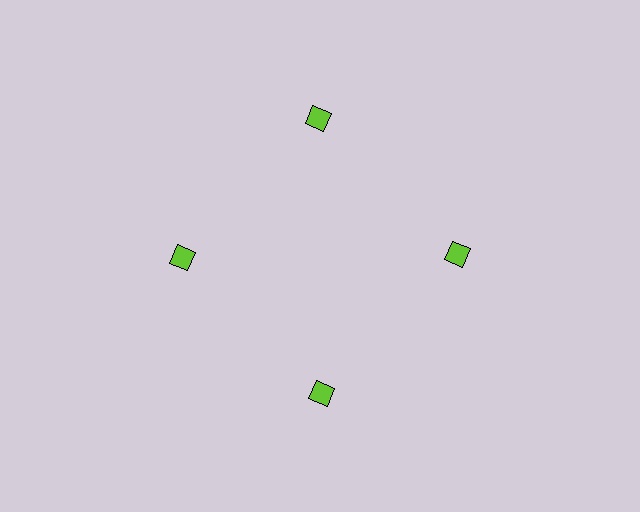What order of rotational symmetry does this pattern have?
This pattern has 4-fold rotational symmetry.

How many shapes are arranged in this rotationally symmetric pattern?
There are 4 shapes, arranged in 4 groups of 1.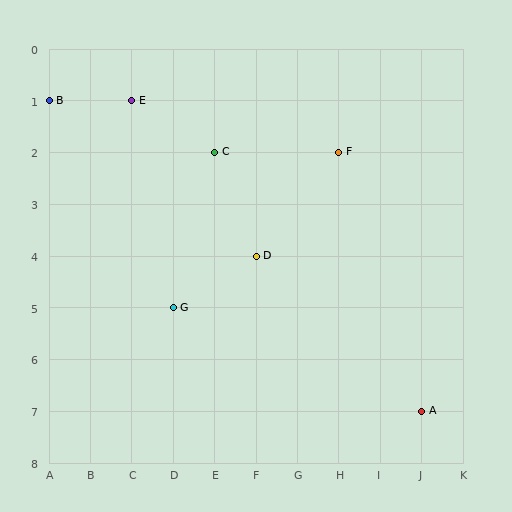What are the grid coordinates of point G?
Point G is at grid coordinates (D, 5).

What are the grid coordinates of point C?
Point C is at grid coordinates (E, 2).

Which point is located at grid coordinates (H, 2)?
Point F is at (H, 2).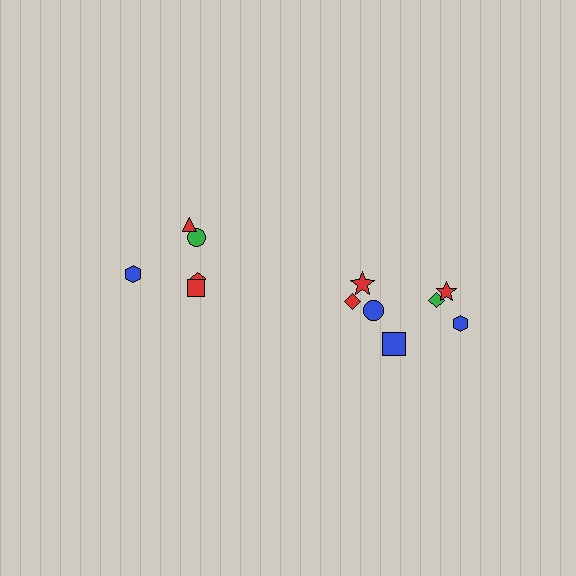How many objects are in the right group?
There are 7 objects.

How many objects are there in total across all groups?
There are 12 objects.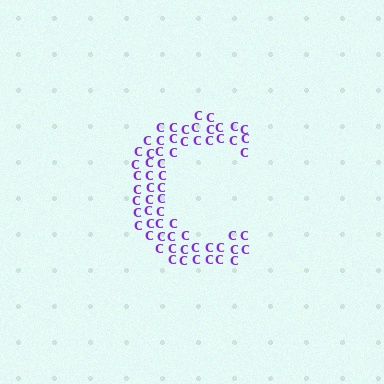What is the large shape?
The large shape is the letter C.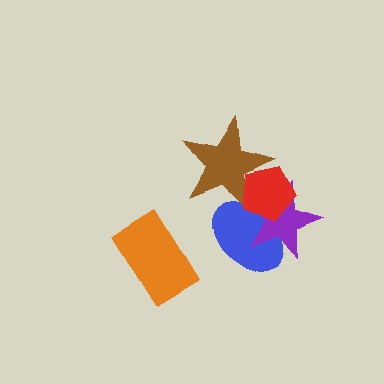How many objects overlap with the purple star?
3 objects overlap with the purple star.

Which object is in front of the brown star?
The red pentagon is in front of the brown star.